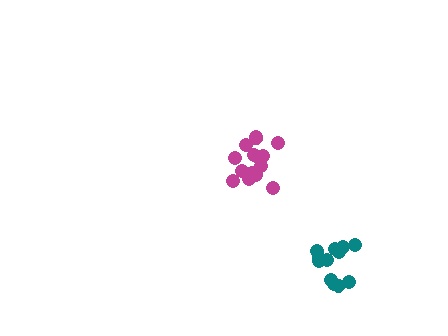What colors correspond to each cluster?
The clusters are colored: magenta, teal.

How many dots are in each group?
Group 1: 15 dots, Group 2: 12 dots (27 total).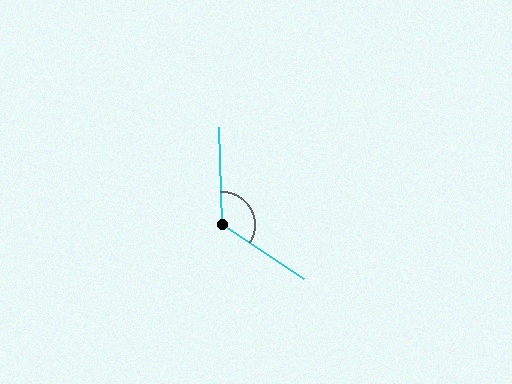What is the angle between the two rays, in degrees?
Approximately 125 degrees.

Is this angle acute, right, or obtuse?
It is obtuse.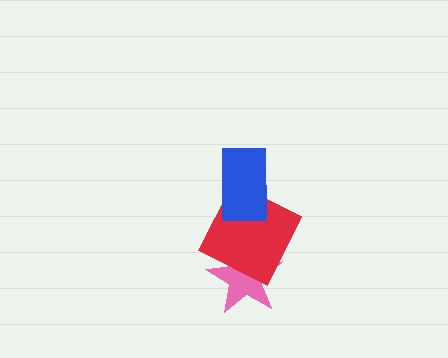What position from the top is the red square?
The red square is 2nd from the top.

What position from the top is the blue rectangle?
The blue rectangle is 1st from the top.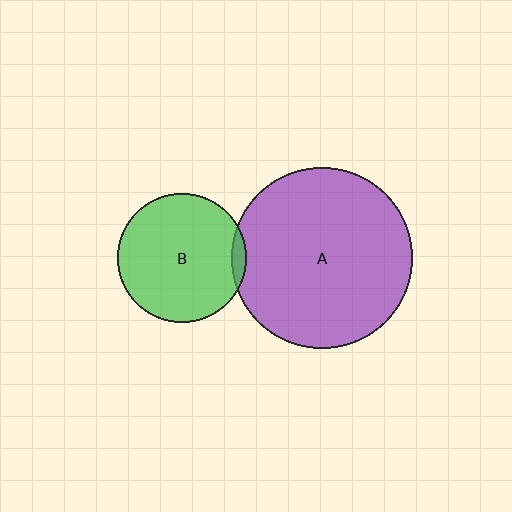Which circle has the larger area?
Circle A (purple).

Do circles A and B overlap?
Yes.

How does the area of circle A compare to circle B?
Approximately 2.0 times.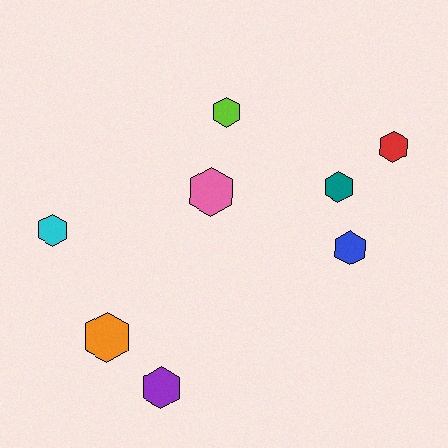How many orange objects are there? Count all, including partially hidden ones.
There is 1 orange object.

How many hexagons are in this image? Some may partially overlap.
There are 8 hexagons.